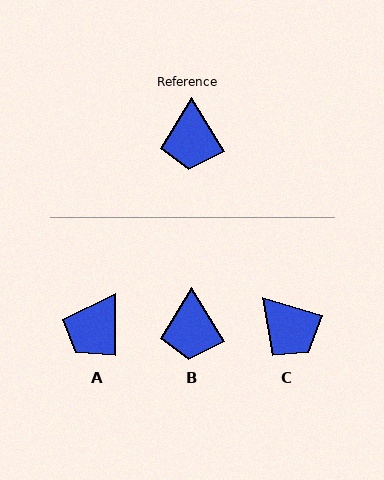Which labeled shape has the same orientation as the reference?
B.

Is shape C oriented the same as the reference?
No, it is off by about 42 degrees.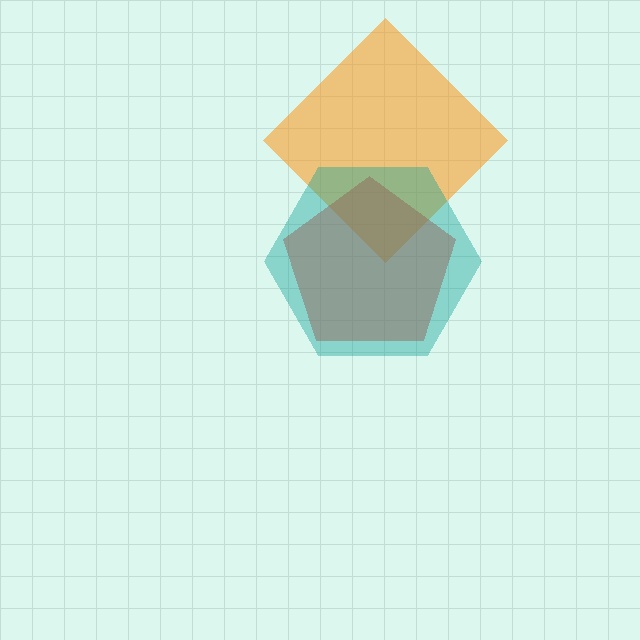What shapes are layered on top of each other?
The layered shapes are: an orange diamond, a red pentagon, a teal hexagon.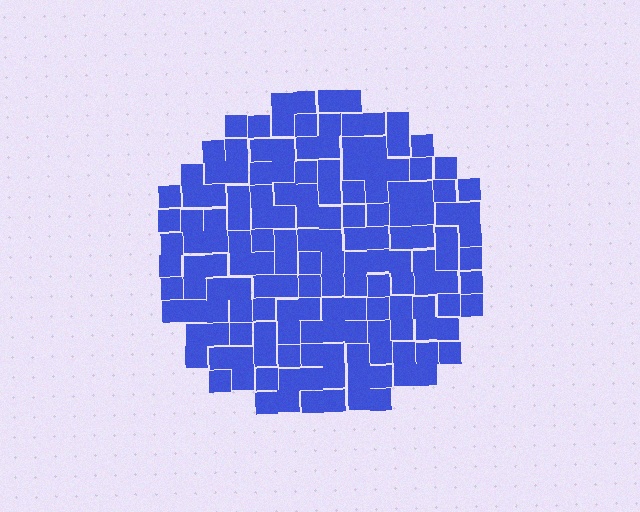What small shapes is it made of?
It is made of small squares.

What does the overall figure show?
The overall figure shows a circle.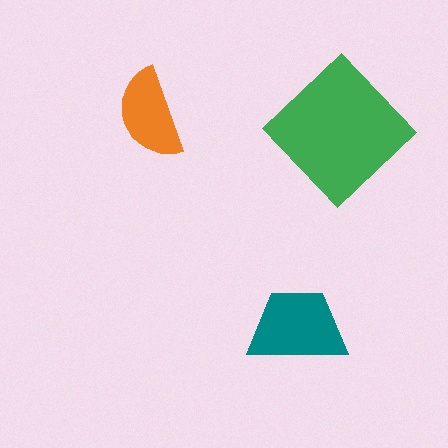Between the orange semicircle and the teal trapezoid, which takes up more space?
The teal trapezoid.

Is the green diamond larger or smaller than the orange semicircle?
Larger.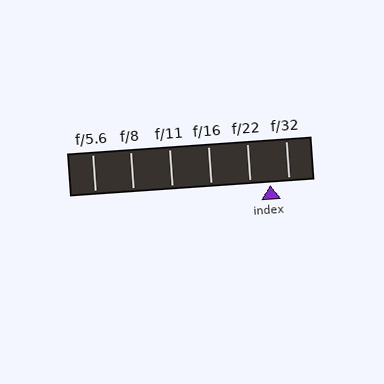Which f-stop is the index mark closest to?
The index mark is closest to f/32.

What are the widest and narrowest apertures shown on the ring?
The widest aperture shown is f/5.6 and the narrowest is f/32.